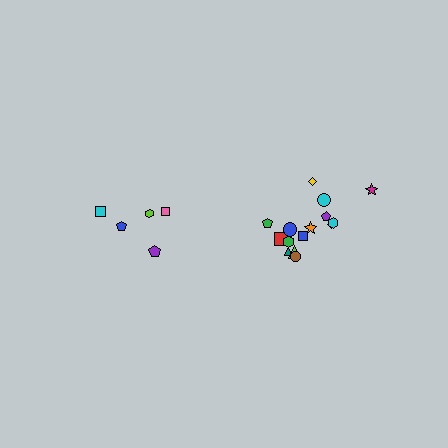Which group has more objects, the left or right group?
The right group.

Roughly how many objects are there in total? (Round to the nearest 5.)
Roughly 20 objects in total.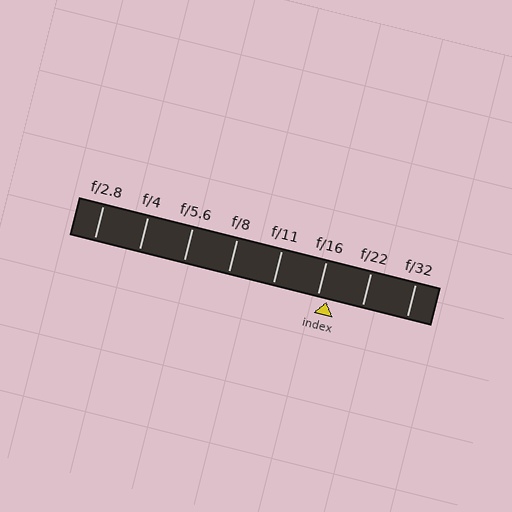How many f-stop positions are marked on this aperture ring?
There are 8 f-stop positions marked.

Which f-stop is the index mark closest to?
The index mark is closest to f/16.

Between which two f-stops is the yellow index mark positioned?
The index mark is between f/16 and f/22.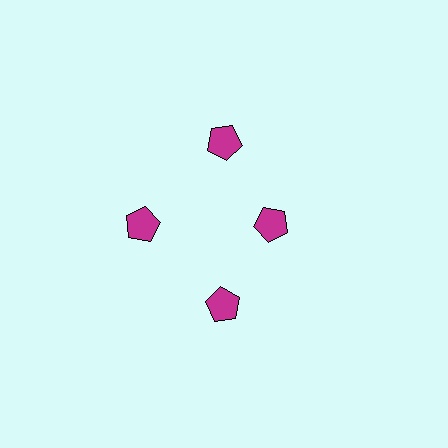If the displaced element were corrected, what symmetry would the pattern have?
It would have 4-fold rotational symmetry — the pattern would map onto itself every 90 degrees.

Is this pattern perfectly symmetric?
No. The 4 magenta pentagons are arranged in a ring, but one element near the 3 o'clock position is pulled inward toward the center, breaking the 4-fold rotational symmetry.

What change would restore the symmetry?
The symmetry would be restored by moving it outward, back onto the ring so that all 4 pentagons sit at equal angles and equal distance from the center.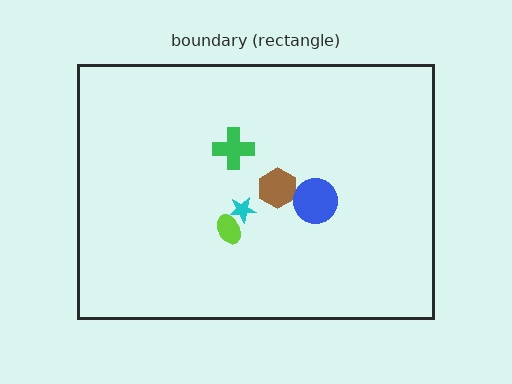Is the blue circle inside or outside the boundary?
Inside.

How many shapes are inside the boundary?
5 inside, 0 outside.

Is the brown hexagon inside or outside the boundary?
Inside.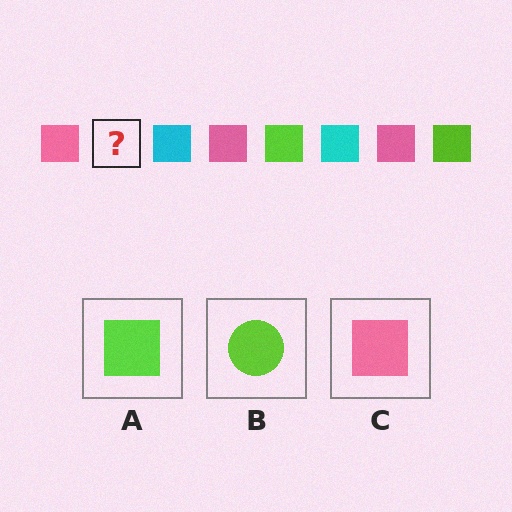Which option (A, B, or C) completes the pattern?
A.